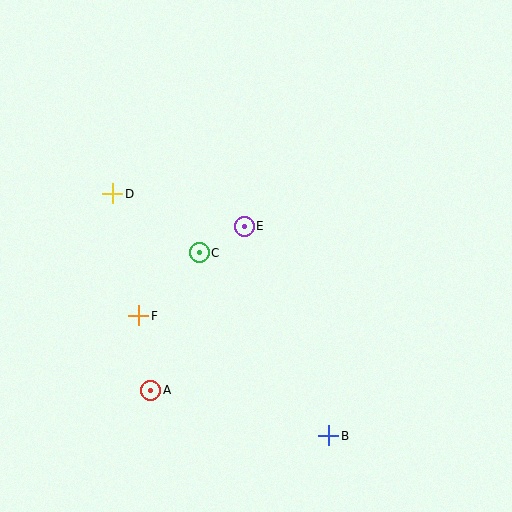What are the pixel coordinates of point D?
Point D is at (113, 194).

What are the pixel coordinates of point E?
Point E is at (244, 227).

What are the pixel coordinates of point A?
Point A is at (151, 390).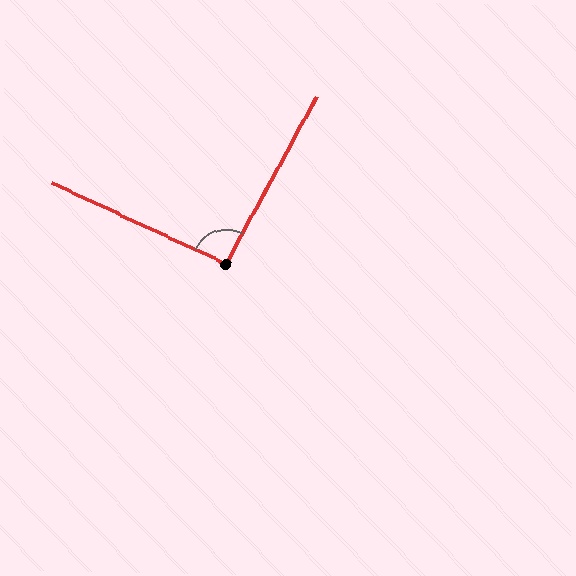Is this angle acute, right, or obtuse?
It is approximately a right angle.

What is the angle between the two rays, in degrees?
Approximately 94 degrees.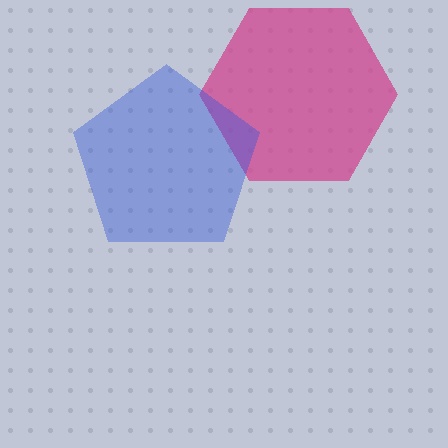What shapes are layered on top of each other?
The layered shapes are: a magenta hexagon, a blue pentagon.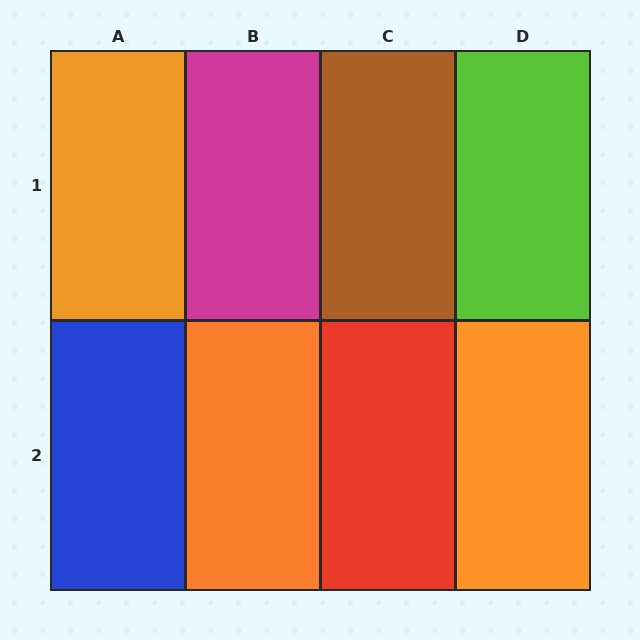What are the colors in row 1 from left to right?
Orange, magenta, brown, lime.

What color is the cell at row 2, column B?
Orange.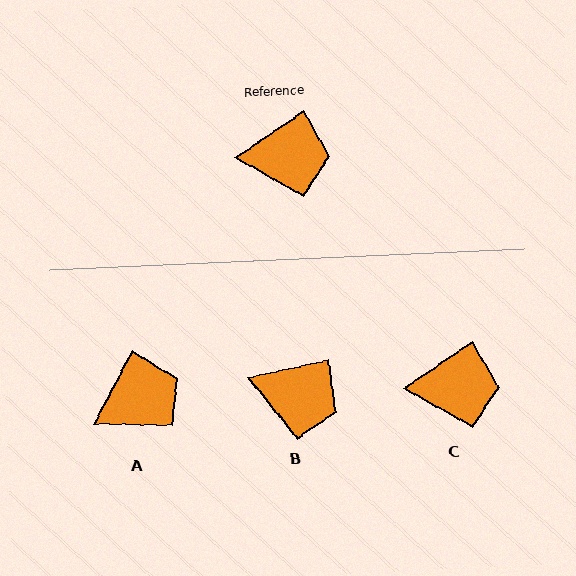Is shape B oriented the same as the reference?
No, it is off by about 22 degrees.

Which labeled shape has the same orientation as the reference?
C.